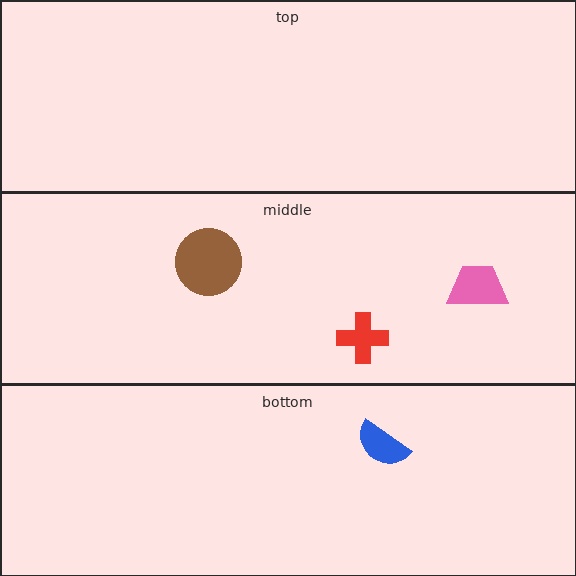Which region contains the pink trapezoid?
The middle region.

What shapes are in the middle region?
The brown circle, the red cross, the pink trapezoid.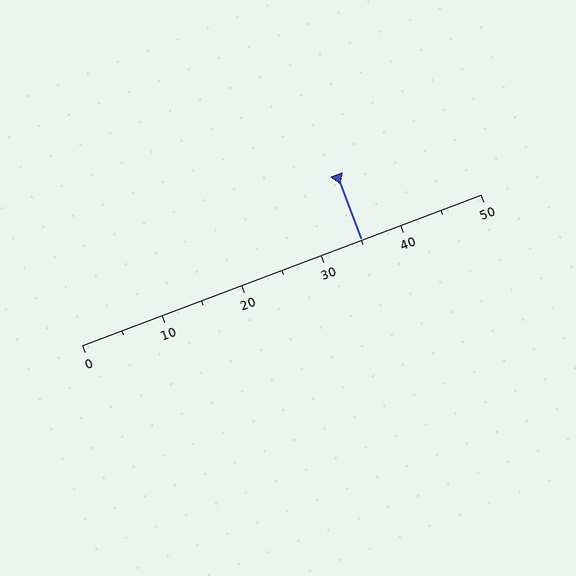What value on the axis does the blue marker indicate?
The marker indicates approximately 35.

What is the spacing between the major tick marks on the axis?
The major ticks are spaced 10 apart.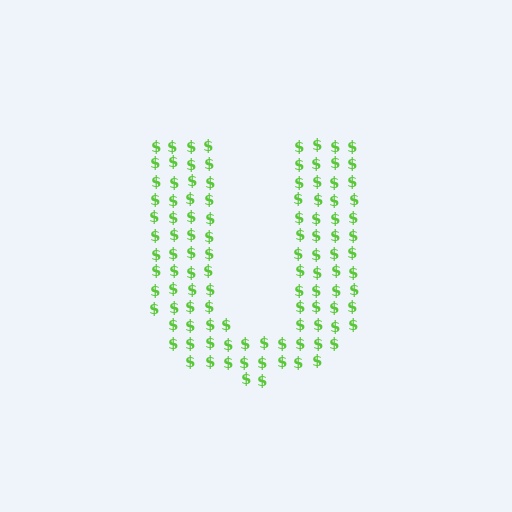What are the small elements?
The small elements are dollar signs.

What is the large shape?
The large shape is the letter U.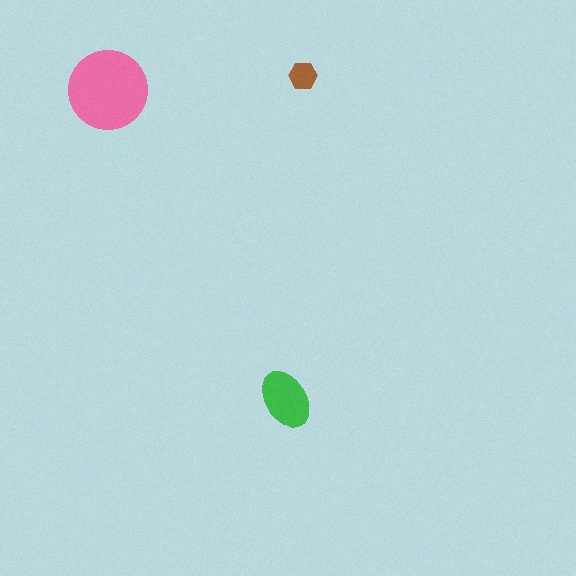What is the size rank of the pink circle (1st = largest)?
1st.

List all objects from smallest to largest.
The brown hexagon, the green ellipse, the pink circle.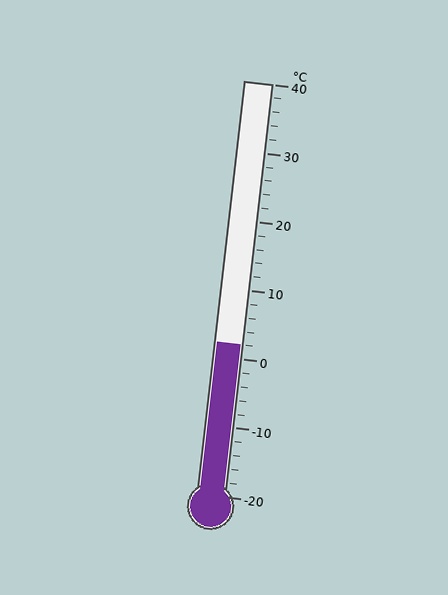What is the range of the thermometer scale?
The thermometer scale ranges from -20°C to 40°C.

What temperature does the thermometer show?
The thermometer shows approximately 2°C.